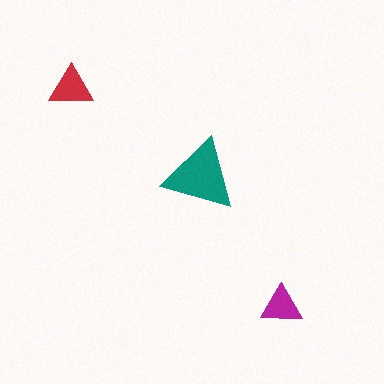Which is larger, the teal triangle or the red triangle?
The teal one.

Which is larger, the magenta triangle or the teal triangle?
The teal one.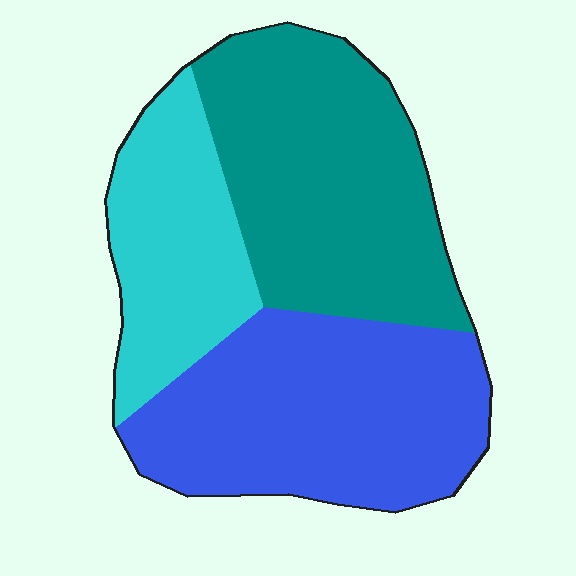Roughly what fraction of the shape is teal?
Teal takes up between a third and a half of the shape.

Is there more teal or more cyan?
Teal.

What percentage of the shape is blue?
Blue takes up about two fifths (2/5) of the shape.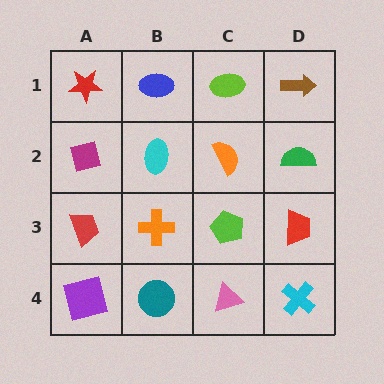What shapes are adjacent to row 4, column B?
An orange cross (row 3, column B), a purple square (row 4, column A), a pink triangle (row 4, column C).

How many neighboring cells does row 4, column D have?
2.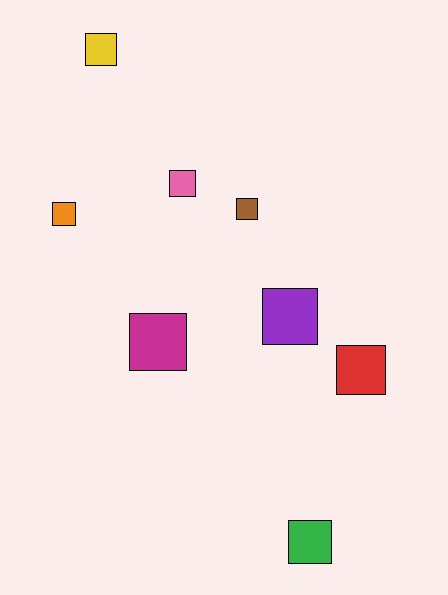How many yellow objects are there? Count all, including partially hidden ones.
There is 1 yellow object.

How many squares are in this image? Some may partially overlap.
There are 8 squares.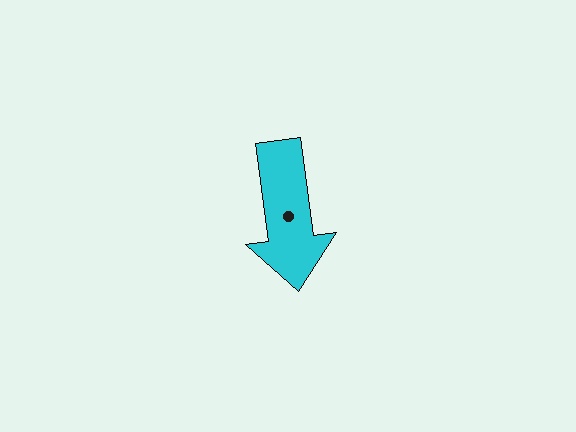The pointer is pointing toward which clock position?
Roughly 6 o'clock.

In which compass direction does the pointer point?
South.